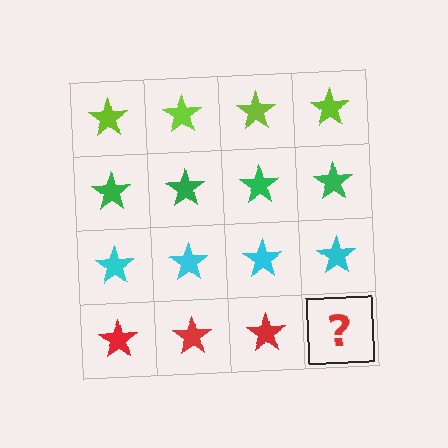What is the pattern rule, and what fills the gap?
The rule is that each row has a consistent color. The gap should be filled with a red star.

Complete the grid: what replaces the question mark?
The question mark should be replaced with a red star.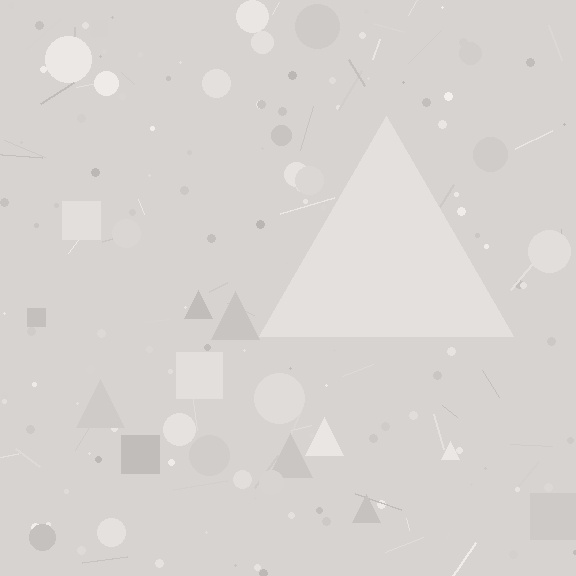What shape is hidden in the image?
A triangle is hidden in the image.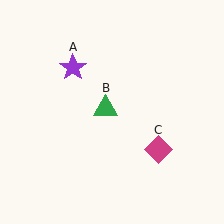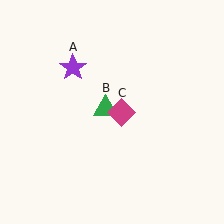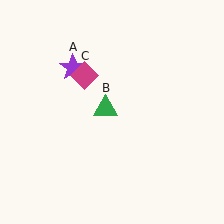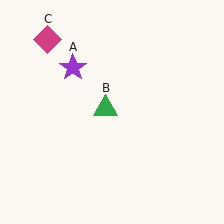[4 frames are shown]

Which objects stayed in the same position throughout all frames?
Purple star (object A) and green triangle (object B) remained stationary.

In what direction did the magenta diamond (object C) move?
The magenta diamond (object C) moved up and to the left.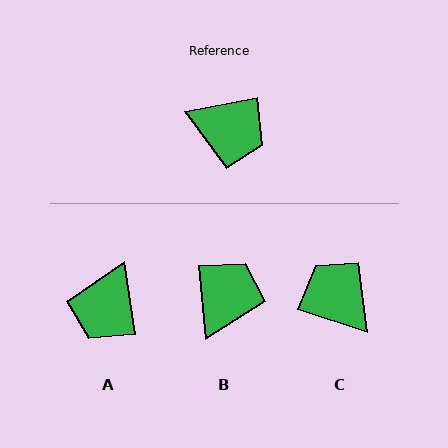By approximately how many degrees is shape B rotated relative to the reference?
Approximately 85 degrees counter-clockwise.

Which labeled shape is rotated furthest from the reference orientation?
C, about 151 degrees away.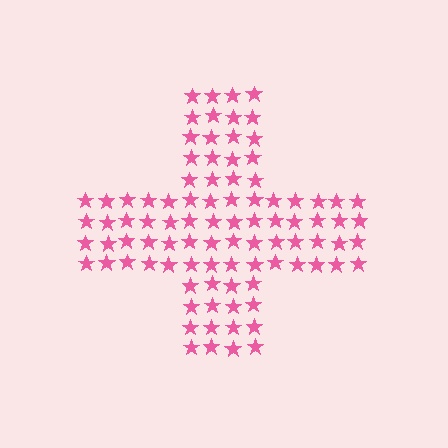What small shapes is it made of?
It is made of small stars.